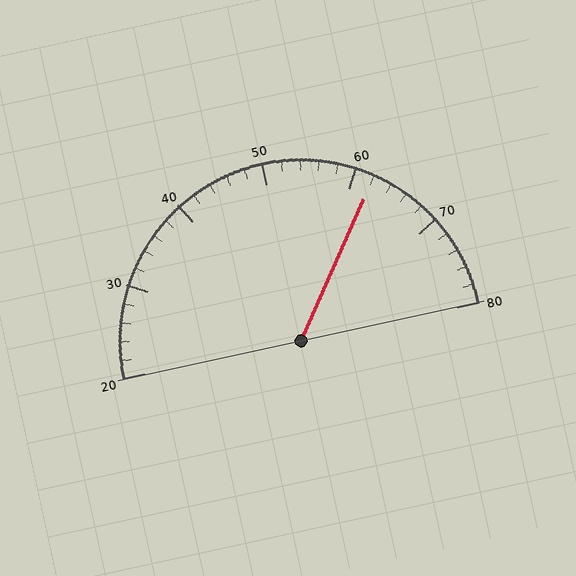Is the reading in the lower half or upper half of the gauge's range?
The reading is in the upper half of the range (20 to 80).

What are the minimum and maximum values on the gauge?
The gauge ranges from 20 to 80.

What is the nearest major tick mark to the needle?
The nearest major tick mark is 60.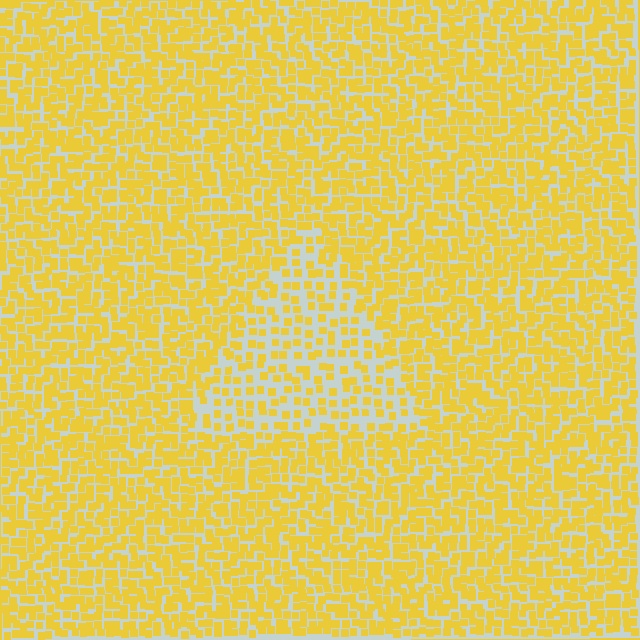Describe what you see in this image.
The image contains small yellow elements arranged at two different densities. A triangle-shaped region is visible where the elements are less densely packed than the surrounding area.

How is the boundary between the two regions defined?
The boundary is defined by a change in element density (approximately 1.9x ratio). All elements are the same color, size, and shape.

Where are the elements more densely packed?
The elements are more densely packed outside the triangle boundary.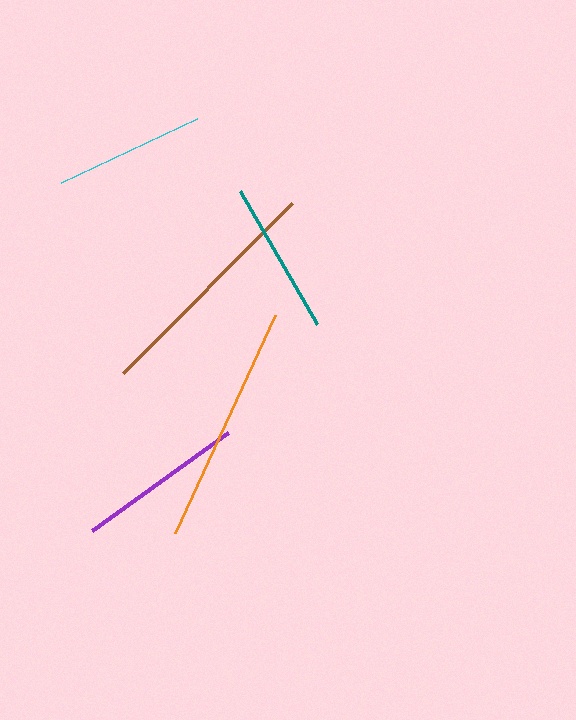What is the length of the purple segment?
The purple segment is approximately 168 pixels long.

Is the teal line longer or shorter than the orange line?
The orange line is longer than the teal line.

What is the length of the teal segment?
The teal segment is approximately 154 pixels long.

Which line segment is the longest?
The orange line is the longest at approximately 240 pixels.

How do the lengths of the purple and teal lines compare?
The purple and teal lines are approximately the same length.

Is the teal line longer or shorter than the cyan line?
The teal line is longer than the cyan line.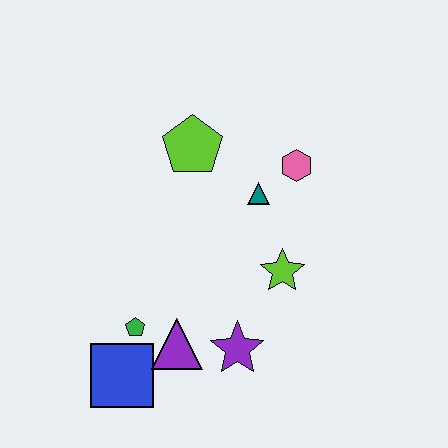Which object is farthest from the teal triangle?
The blue square is farthest from the teal triangle.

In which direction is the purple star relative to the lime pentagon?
The purple star is below the lime pentagon.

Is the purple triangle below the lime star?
Yes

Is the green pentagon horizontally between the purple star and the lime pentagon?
No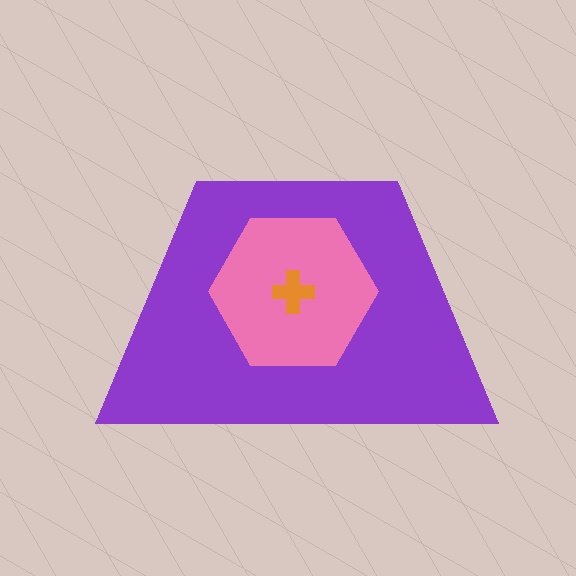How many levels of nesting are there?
3.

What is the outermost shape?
The purple trapezoid.